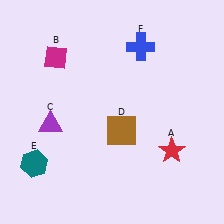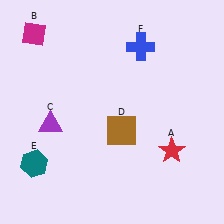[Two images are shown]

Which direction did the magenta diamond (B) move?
The magenta diamond (B) moved up.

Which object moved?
The magenta diamond (B) moved up.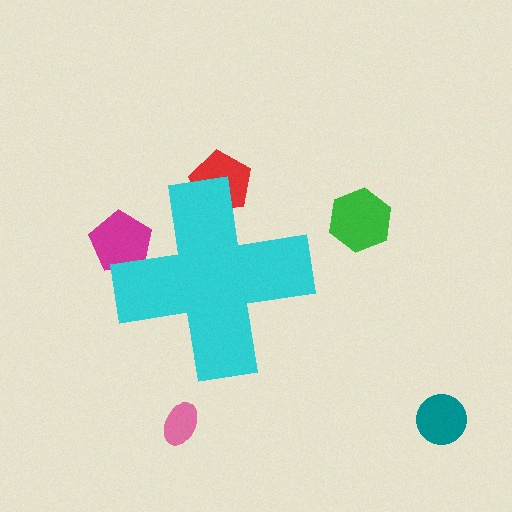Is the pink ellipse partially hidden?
No, the pink ellipse is fully visible.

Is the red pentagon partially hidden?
Yes, the red pentagon is partially hidden behind the cyan cross.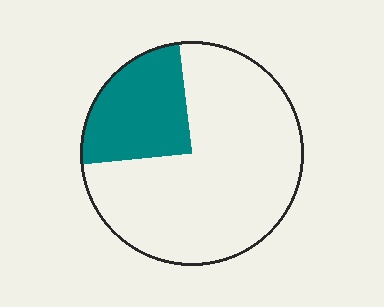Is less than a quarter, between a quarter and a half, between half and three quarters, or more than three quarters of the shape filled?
Less than a quarter.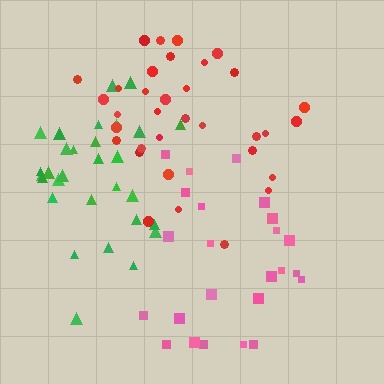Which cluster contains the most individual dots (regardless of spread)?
Red (34).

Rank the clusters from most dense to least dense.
green, red, pink.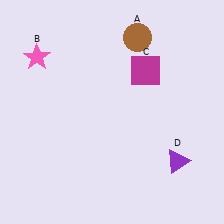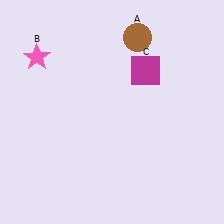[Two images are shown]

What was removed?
The purple triangle (D) was removed in Image 2.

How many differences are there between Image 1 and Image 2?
There is 1 difference between the two images.